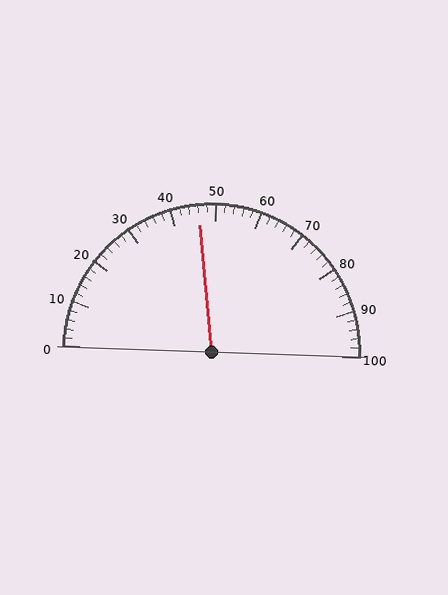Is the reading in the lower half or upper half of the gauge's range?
The reading is in the lower half of the range (0 to 100).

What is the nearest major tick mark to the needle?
The nearest major tick mark is 50.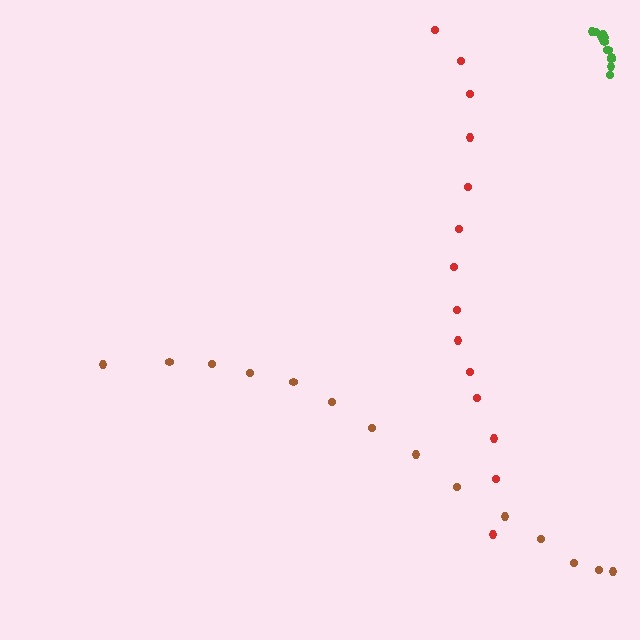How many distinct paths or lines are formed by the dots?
There are 3 distinct paths.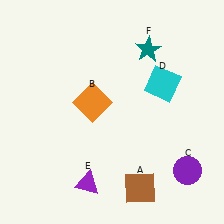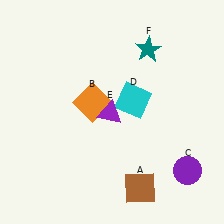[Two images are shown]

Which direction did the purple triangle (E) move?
The purple triangle (E) moved up.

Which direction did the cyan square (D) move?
The cyan square (D) moved left.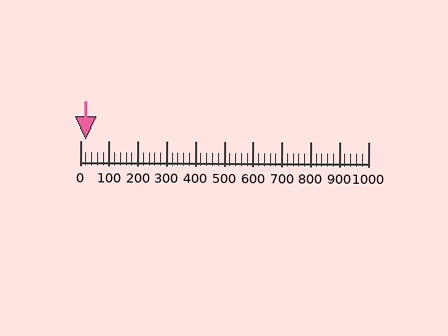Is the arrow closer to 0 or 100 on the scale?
The arrow is closer to 0.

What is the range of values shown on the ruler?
The ruler shows values from 0 to 1000.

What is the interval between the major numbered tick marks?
The major tick marks are spaced 100 units apart.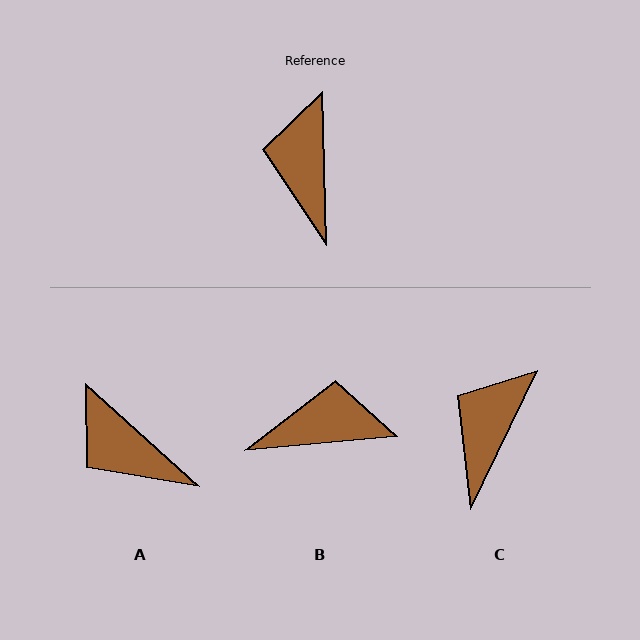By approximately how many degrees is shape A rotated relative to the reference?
Approximately 47 degrees counter-clockwise.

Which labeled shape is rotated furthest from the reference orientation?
B, about 86 degrees away.